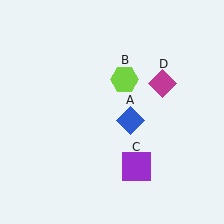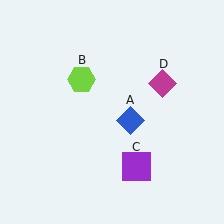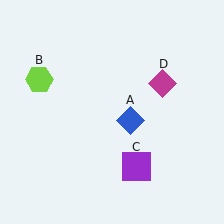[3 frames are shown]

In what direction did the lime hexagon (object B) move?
The lime hexagon (object B) moved left.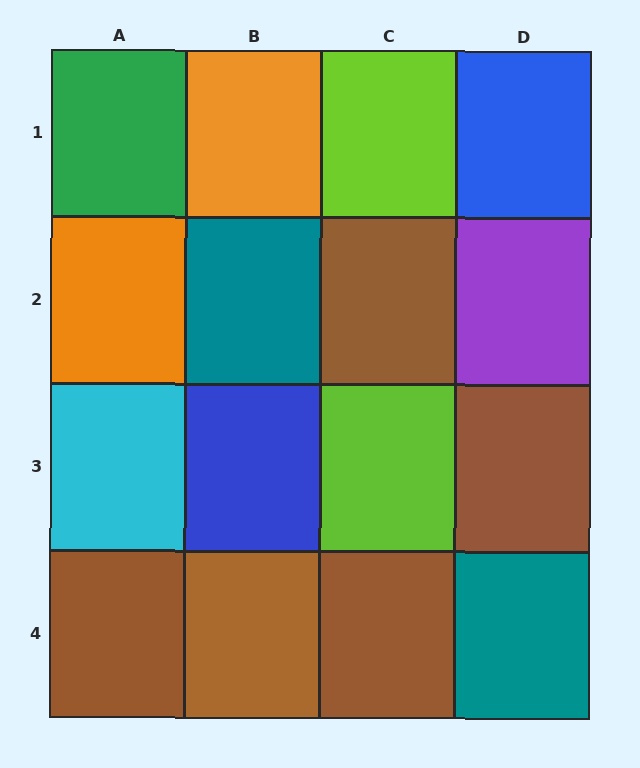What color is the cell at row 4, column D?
Teal.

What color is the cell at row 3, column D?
Brown.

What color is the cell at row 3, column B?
Blue.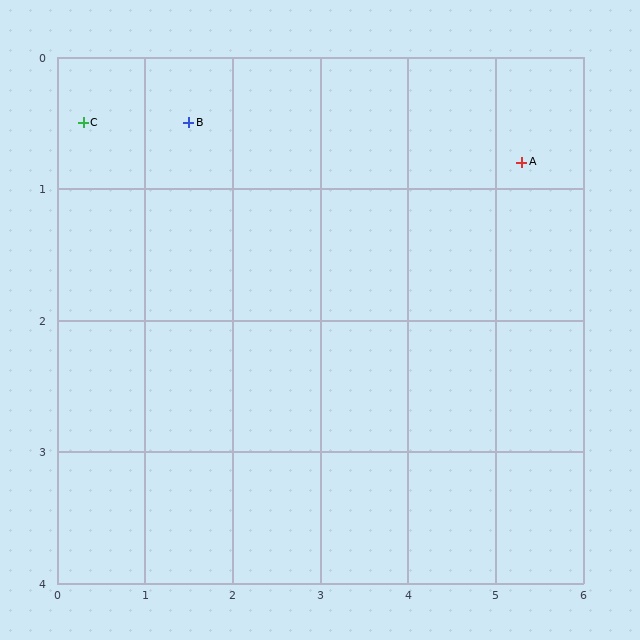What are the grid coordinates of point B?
Point B is at approximately (1.5, 0.5).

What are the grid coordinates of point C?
Point C is at approximately (0.3, 0.5).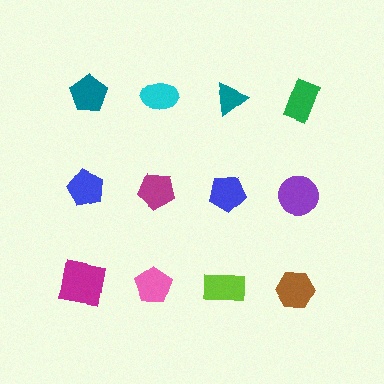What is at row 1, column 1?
A teal pentagon.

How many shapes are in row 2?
4 shapes.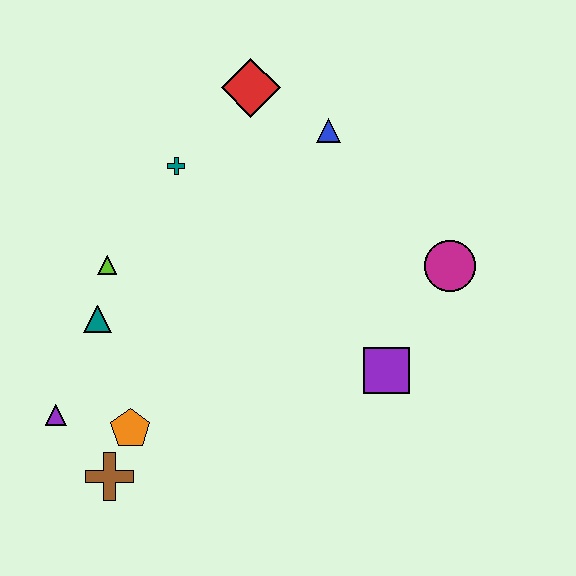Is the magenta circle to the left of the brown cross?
No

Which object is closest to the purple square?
The magenta circle is closest to the purple square.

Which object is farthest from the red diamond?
The brown cross is farthest from the red diamond.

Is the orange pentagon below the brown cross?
No